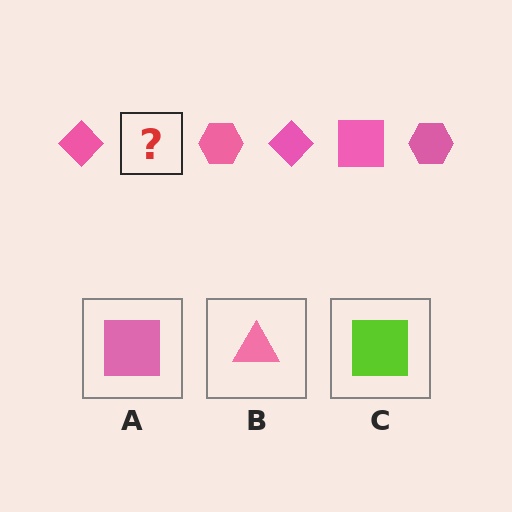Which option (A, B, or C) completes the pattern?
A.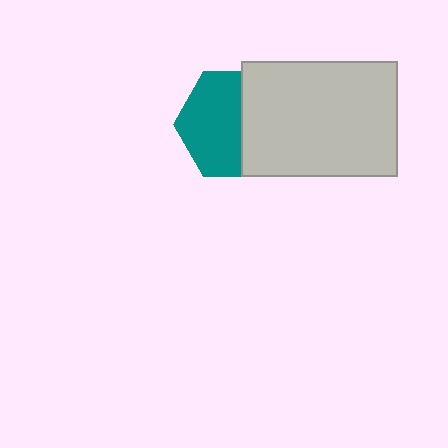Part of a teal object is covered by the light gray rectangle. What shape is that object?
It is a hexagon.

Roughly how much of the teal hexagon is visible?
About half of it is visible (roughly 58%).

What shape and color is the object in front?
The object in front is a light gray rectangle.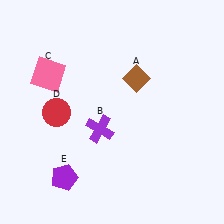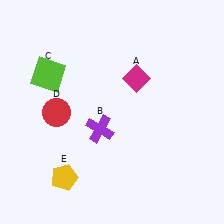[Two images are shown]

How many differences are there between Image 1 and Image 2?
There are 3 differences between the two images.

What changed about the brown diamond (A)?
In Image 1, A is brown. In Image 2, it changed to magenta.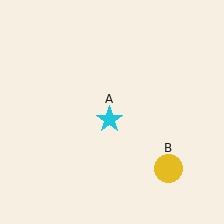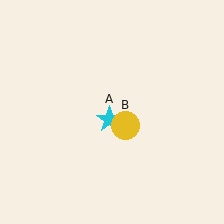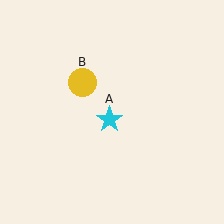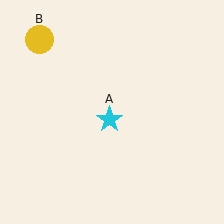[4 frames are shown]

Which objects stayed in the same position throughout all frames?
Cyan star (object A) remained stationary.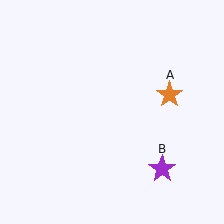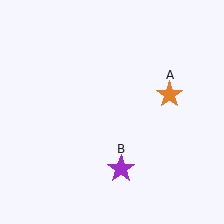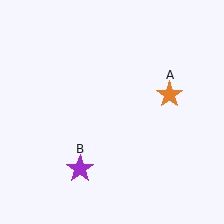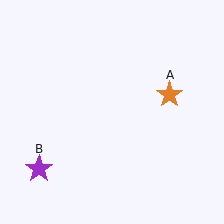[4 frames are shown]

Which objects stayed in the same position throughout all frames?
Orange star (object A) remained stationary.